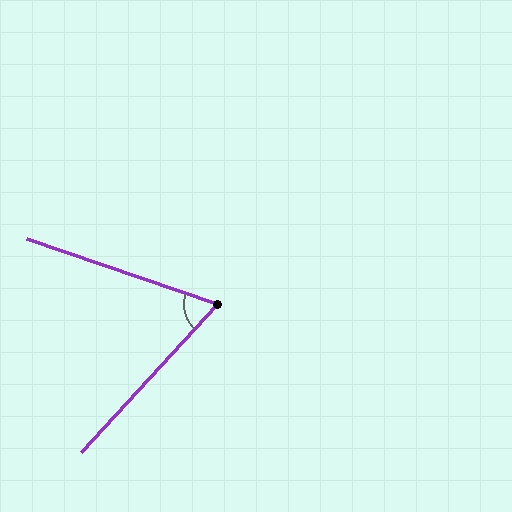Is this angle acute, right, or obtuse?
It is acute.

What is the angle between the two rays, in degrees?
Approximately 66 degrees.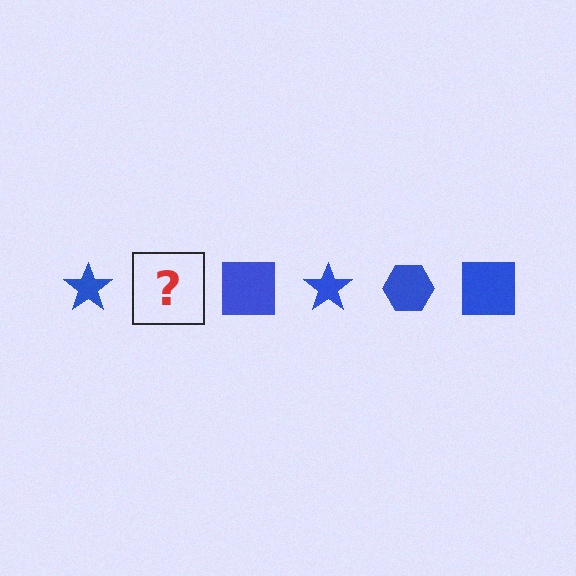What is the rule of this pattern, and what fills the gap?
The rule is that the pattern cycles through star, hexagon, square shapes in blue. The gap should be filled with a blue hexagon.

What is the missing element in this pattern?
The missing element is a blue hexagon.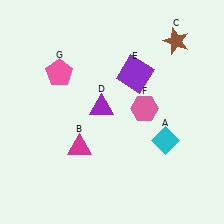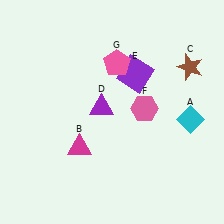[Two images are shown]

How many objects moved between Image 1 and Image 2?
3 objects moved between the two images.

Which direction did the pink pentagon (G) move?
The pink pentagon (G) moved right.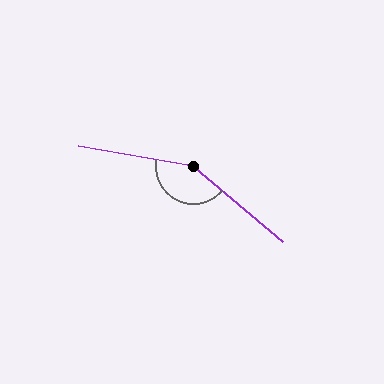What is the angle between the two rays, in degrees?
Approximately 149 degrees.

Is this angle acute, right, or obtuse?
It is obtuse.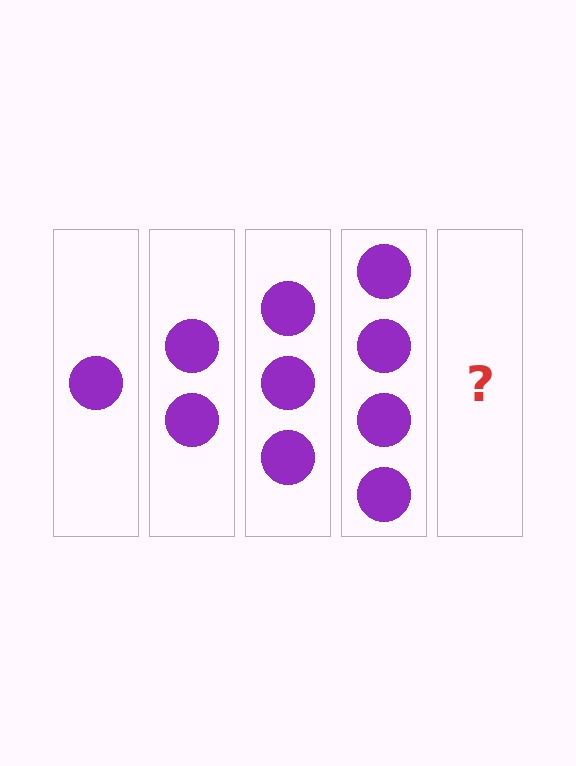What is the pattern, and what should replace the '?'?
The pattern is that each step adds one more circle. The '?' should be 5 circles.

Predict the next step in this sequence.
The next step is 5 circles.